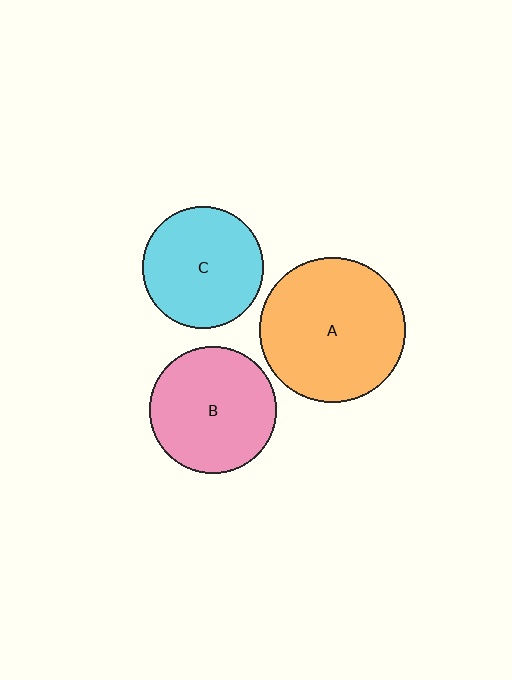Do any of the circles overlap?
No, none of the circles overlap.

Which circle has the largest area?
Circle A (orange).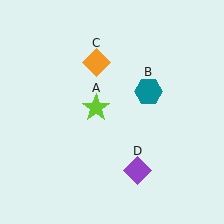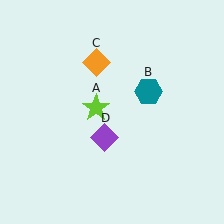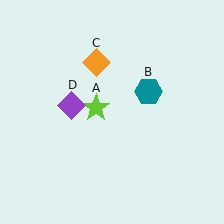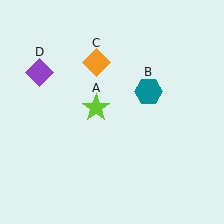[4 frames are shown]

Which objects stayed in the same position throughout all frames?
Lime star (object A) and teal hexagon (object B) and orange diamond (object C) remained stationary.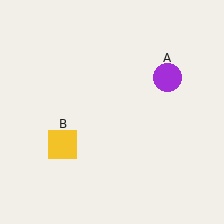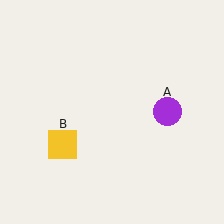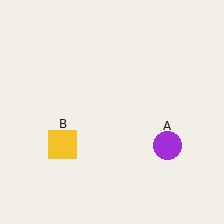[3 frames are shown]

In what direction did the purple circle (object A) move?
The purple circle (object A) moved down.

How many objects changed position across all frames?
1 object changed position: purple circle (object A).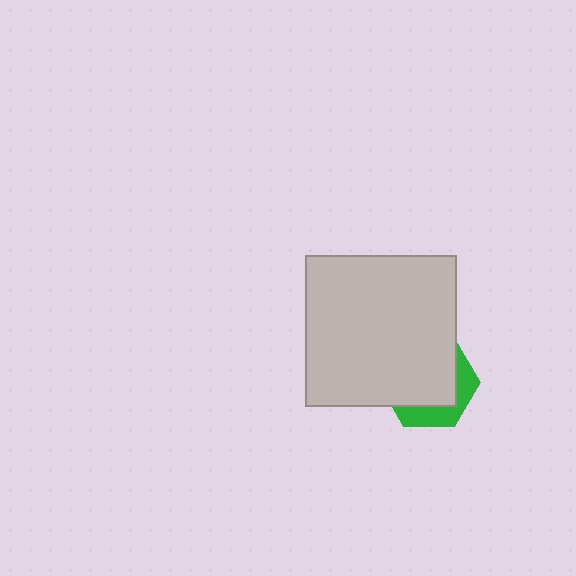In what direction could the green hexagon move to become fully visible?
The green hexagon could move toward the lower-right. That would shift it out from behind the light gray square entirely.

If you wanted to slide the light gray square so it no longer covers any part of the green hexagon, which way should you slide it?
Slide it toward the upper-left — that is the most direct way to separate the two shapes.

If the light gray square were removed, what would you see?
You would see the complete green hexagon.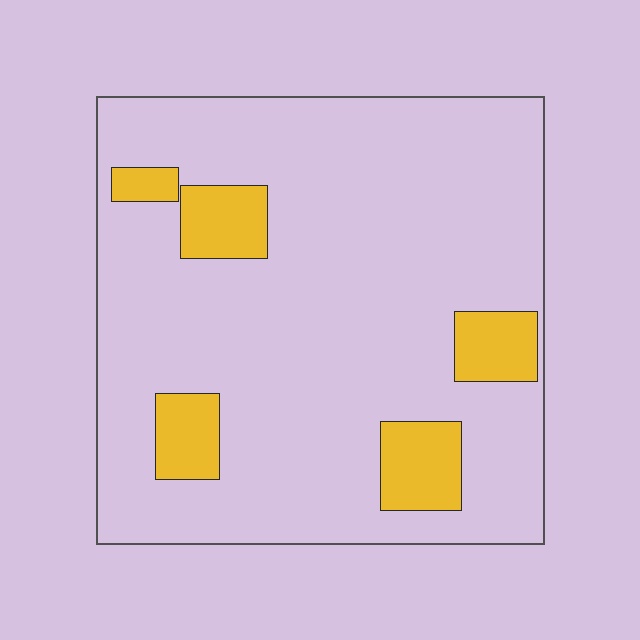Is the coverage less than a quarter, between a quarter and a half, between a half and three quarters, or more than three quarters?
Less than a quarter.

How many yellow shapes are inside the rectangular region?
5.